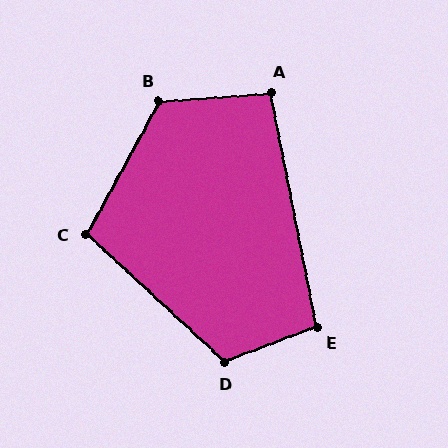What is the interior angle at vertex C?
Approximately 104 degrees (obtuse).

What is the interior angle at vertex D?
Approximately 116 degrees (obtuse).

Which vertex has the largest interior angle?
B, at approximately 123 degrees.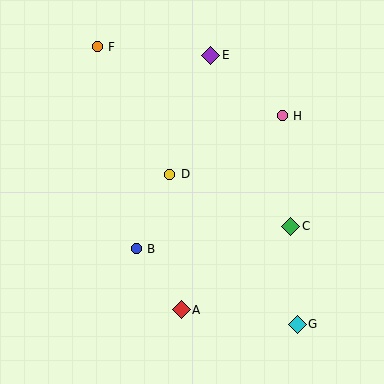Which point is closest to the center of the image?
Point D at (170, 174) is closest to the center.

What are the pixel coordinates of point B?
Point B is at (136, 249).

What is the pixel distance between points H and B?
The distance between H and B is 197 pixels.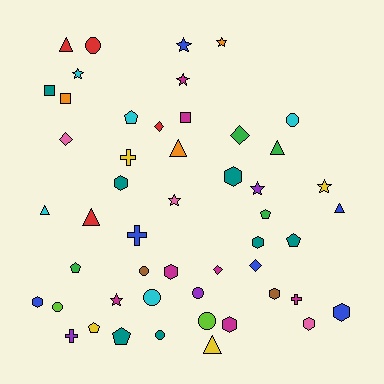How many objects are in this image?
There are 50 objects.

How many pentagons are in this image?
There are 6 pentagons.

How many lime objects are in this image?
There are 2 lime objects.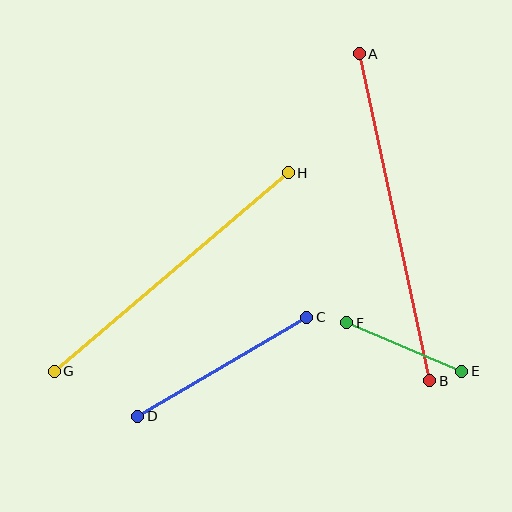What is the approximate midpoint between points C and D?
The midpoint is at approximately (222, 367) pixels.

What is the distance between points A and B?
The distance is approximately 334 pixels.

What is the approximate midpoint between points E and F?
The midpoint is at approximately (404, 347) pixels.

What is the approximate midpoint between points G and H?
The midpoint is at approximately (171, 272) pixels.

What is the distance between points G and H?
The distance is approximately 307 pixels.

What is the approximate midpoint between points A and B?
The midpoint is at approximately (395, 217) pixels.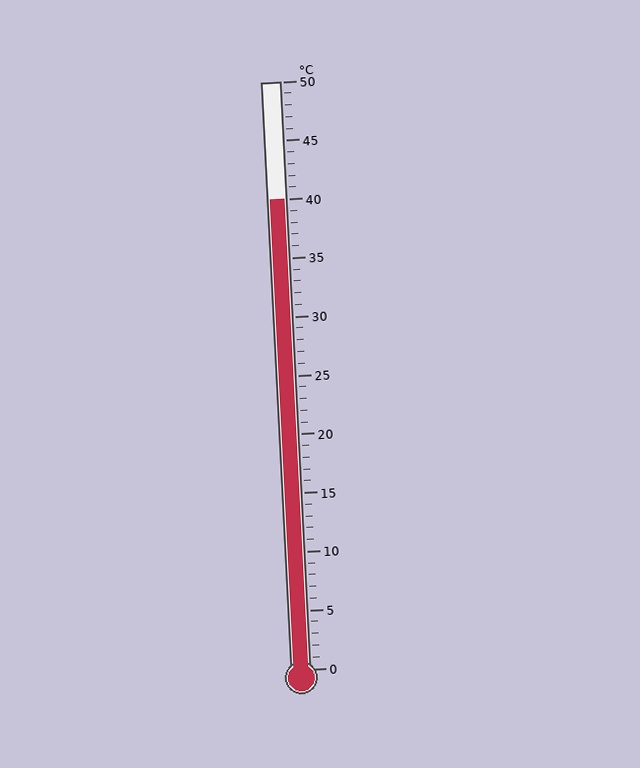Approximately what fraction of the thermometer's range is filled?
The thermometer is filled to approximately 80% of its range.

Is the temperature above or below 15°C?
The temperature is above 15°C.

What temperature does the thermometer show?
The thermometer shows approximately 40°C.